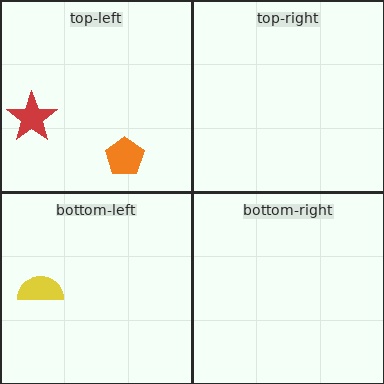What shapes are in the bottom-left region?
The yellow semicircle.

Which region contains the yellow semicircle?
The bottom-left region.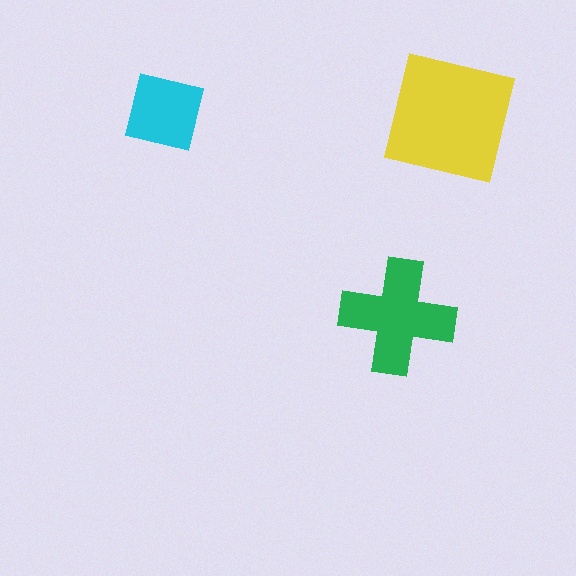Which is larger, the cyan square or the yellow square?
The yellow square.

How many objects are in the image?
There are 3 objects in the image.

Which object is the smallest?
The cyan square.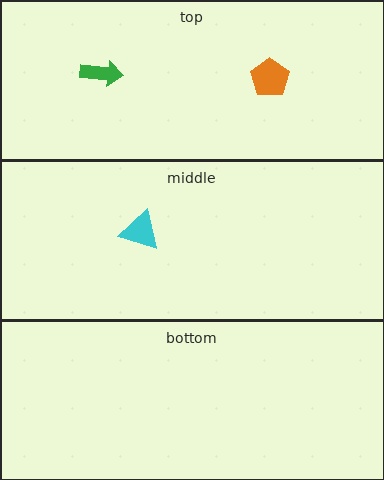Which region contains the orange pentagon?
The top region.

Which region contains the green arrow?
The top region.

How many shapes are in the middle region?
1.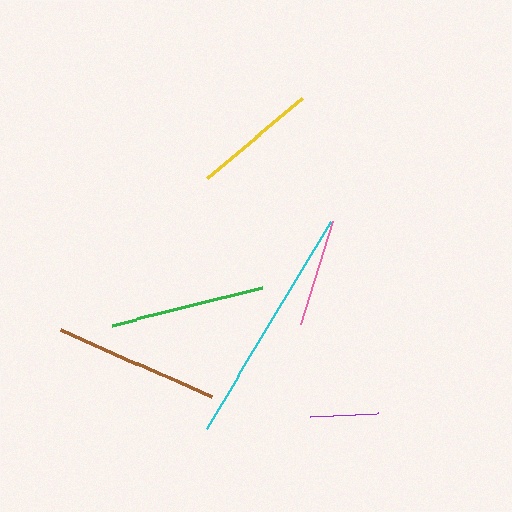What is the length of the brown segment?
The brown segment is approximately 164 pixels long.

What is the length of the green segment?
The green segment is approximately 154 pixels long.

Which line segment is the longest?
The cyan line is the longest at approximately 242 pixels.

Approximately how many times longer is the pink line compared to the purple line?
The pink line is approximately 1.6 times the length of the purple line.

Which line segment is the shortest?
The purple line is the shortest at approximately 68 pixels.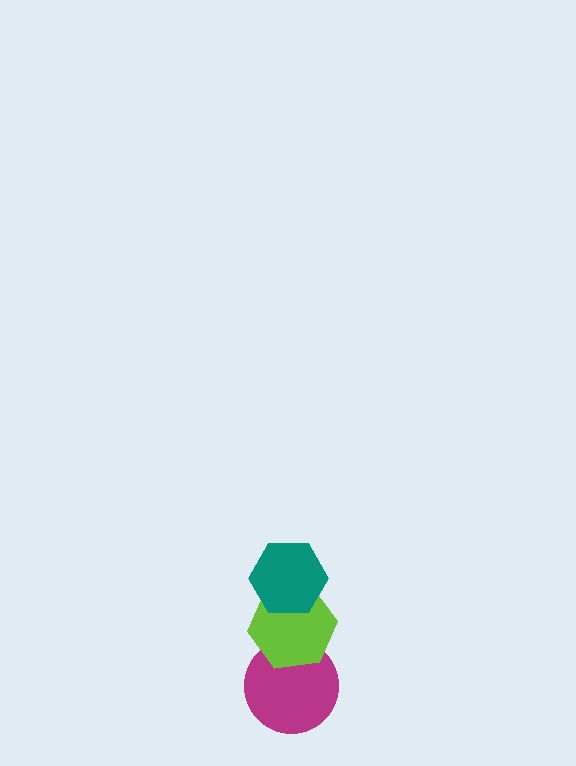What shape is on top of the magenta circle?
The lime hexagon is on top of the magenta circle.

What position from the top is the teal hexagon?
The teal hexagon is 1st from the top.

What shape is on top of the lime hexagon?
The teal hexagon is on top of the lime hexagon.